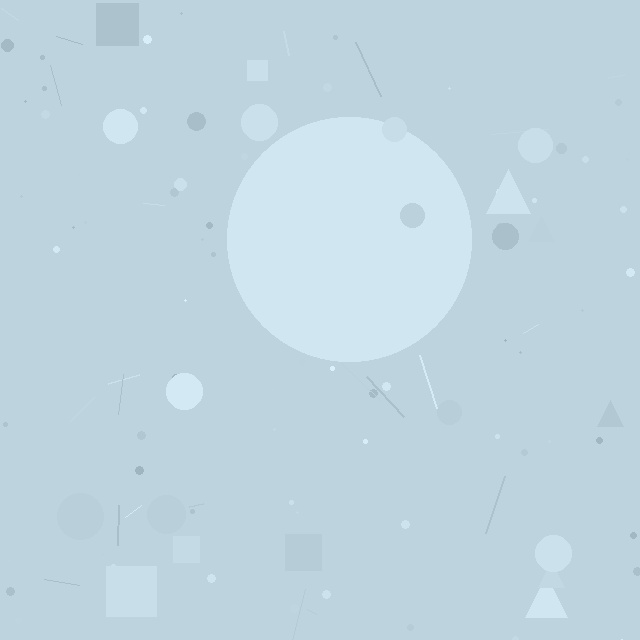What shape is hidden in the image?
A circle is hidden in the image.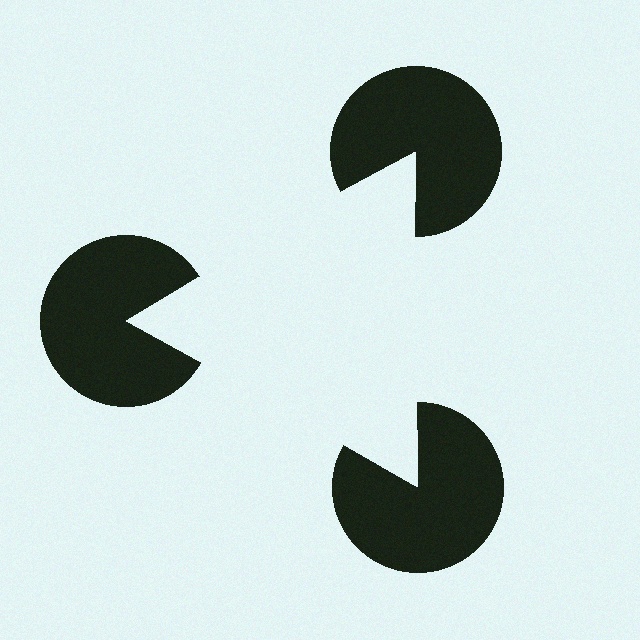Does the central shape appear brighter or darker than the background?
It typically appears slightly brighter than the background, even though no actual brightness change is drawn.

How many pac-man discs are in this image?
There are 3 — one at each vertex of the illusory triangle.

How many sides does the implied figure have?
3 sides.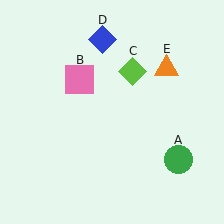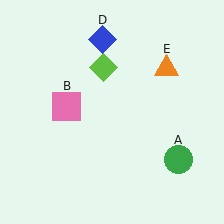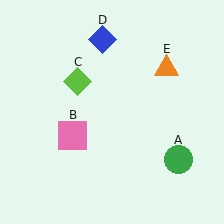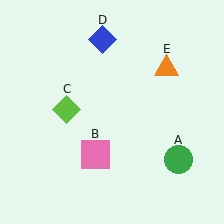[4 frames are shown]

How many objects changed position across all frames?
2 objects changed position: pink square (object B), lime diamond (object C).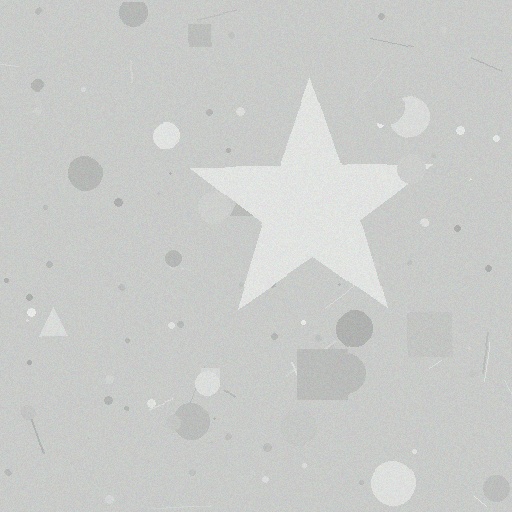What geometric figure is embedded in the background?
A star is embedded in the background.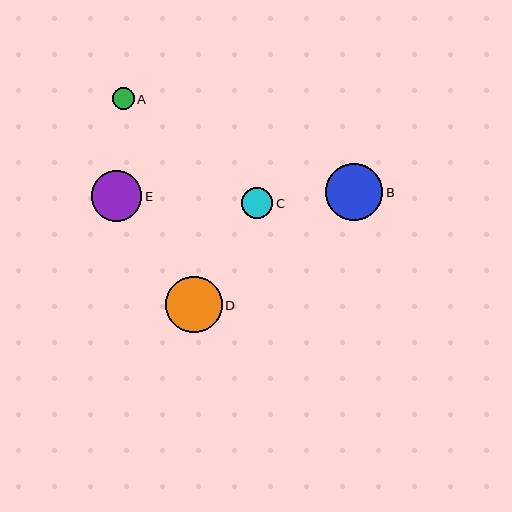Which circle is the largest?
Circle B is the largest with a size of approximately 57 pixels.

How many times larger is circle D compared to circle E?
Circle D is approximately 1.1 times the size of circle E.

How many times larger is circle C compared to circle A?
Circle C is approximately 1.4 times the size of circle A.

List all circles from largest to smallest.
From largest to smallest: B, D, E, C, A.